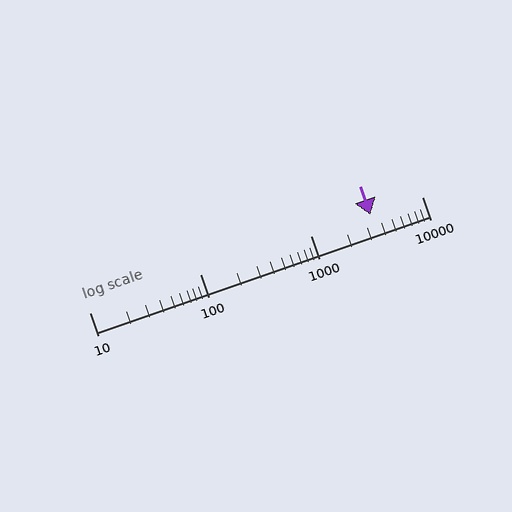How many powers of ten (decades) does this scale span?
The scale spans 3 decades, from 10 to 10000.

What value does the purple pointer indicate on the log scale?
The pointer indicates approximately 3400.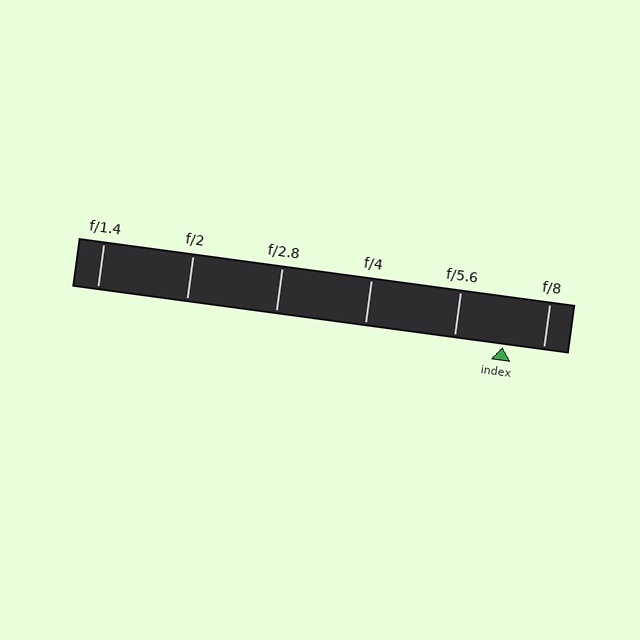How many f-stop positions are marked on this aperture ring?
There are 6 f-stop positions marked.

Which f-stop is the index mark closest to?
The index mark is closest to f/8.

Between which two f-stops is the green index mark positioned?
The index mark is between f/5.6 and f/8.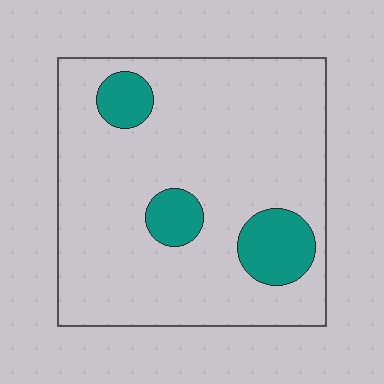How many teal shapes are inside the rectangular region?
3.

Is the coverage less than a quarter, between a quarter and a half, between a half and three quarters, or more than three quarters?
Less than a quarter.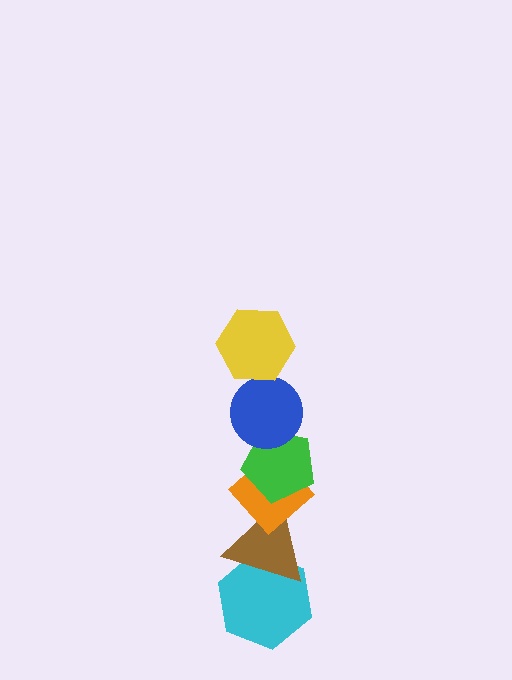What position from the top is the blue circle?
The blue circle is 2nd from the top.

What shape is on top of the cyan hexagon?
The brown triangle is on top of the cyan hexagon.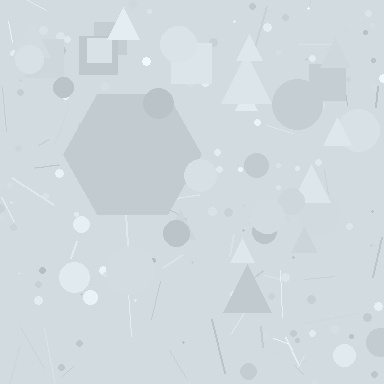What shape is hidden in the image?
A hexagon is hidden in the image.